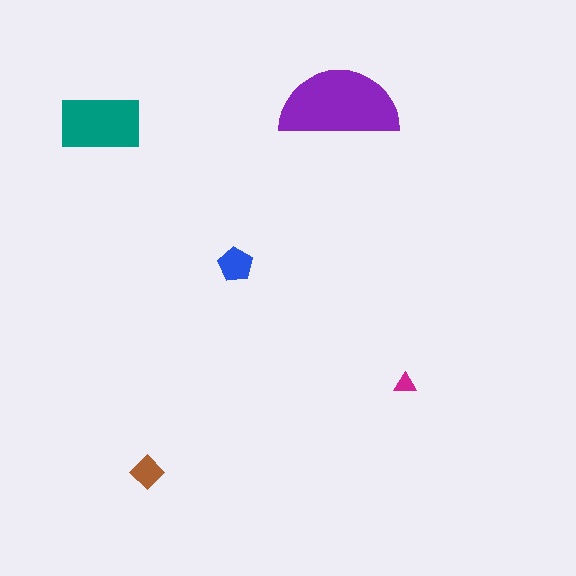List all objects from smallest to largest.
The magenta triangle, the brown diamond, the blue pentagon, the teal rectangle, the purple semicircle.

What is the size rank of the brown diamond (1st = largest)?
4th.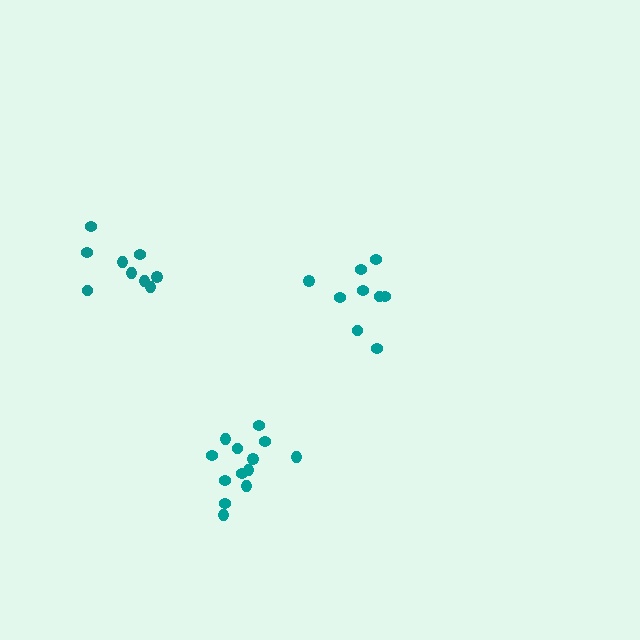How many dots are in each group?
Group 1: 9 dots, Group 2: 13 dots, Group 3: 9 dots (31 total).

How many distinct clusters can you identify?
There are 3 distinct clusters.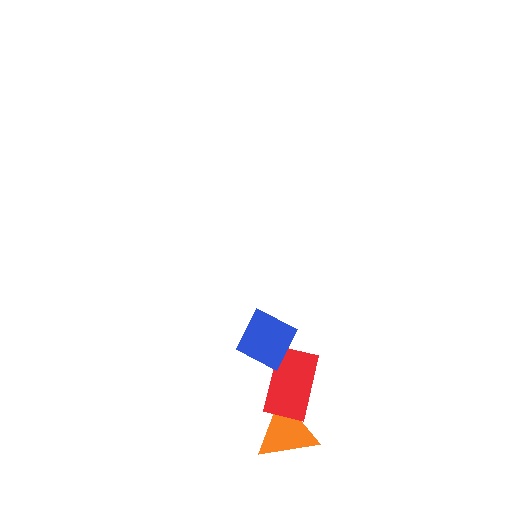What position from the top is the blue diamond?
The blue diamond is 1st from the top.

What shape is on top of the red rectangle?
The blue diamond is on top of the red rectangle.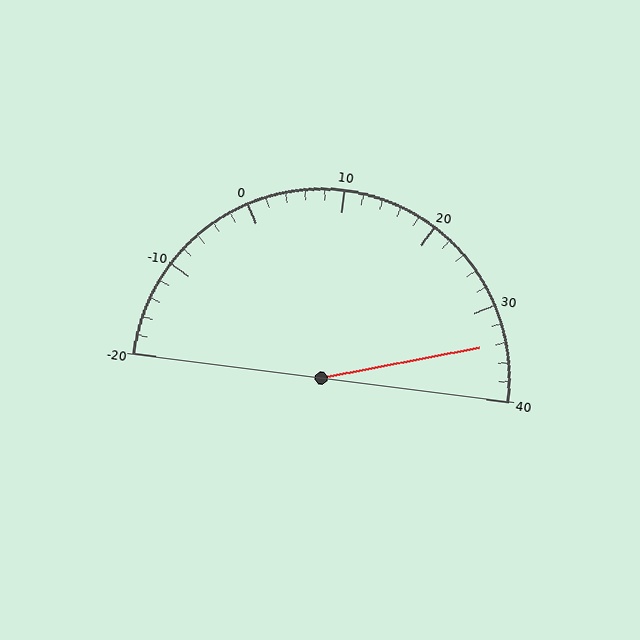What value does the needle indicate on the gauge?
The needle indicates approximately 34.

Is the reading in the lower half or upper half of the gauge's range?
The reading is in the upper half of the range (-20 to 40).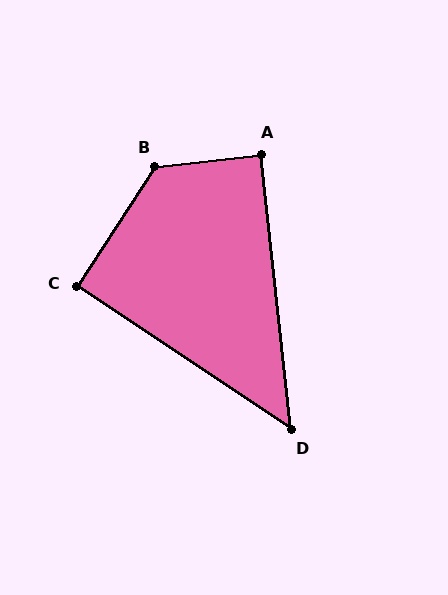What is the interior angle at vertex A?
Approximately 90 degrees (approximately right).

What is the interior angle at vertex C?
Approximately 90 degrees (approximately right).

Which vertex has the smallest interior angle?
D, at approximately 50 degrees.